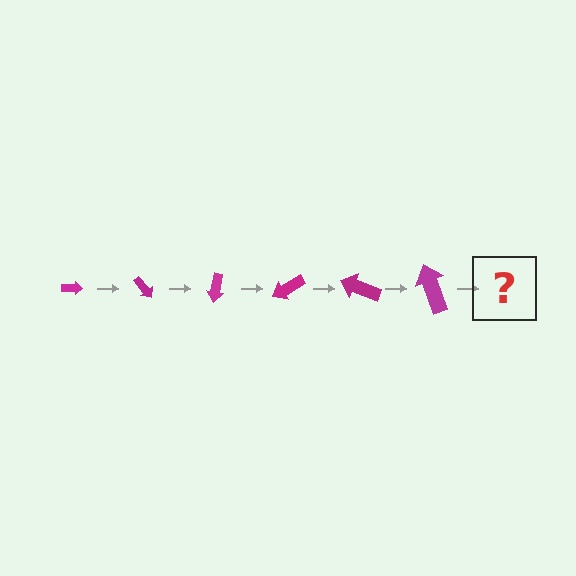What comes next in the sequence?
The next element should be an arrow, larger than the previous one and rotated 300 degrees from the start.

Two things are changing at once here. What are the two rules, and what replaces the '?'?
The two rules are that the arrow grows larger each step and it rotates 50 degrees each step. The '?' should be an arrow, larger than the previous one and rotated 300 degrees from the start.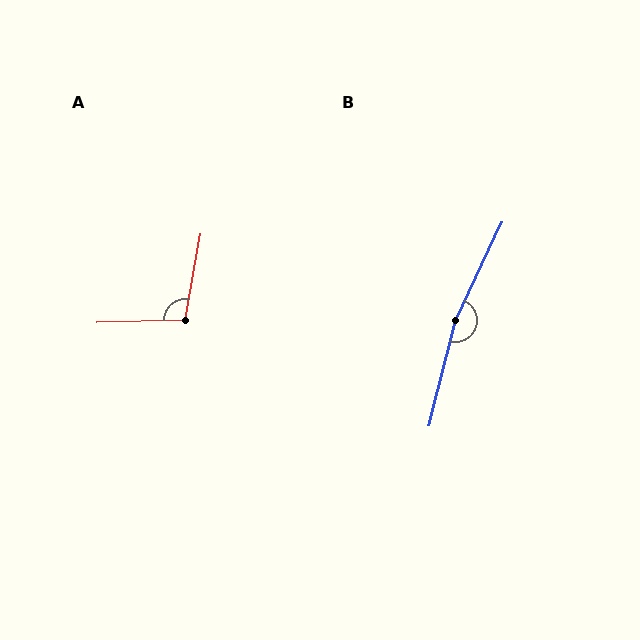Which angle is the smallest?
A, at approximately 102 degrees.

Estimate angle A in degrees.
Approximately 102 degrees.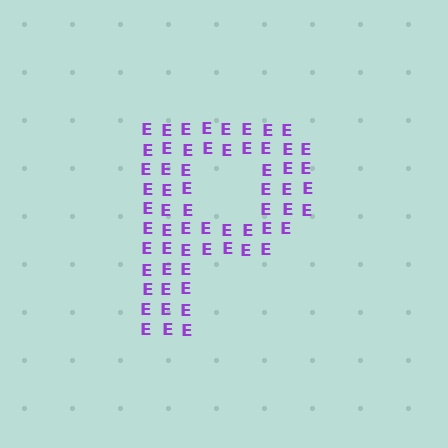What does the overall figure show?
The overall figure shows the letter P.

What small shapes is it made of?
It is made of small letter E's.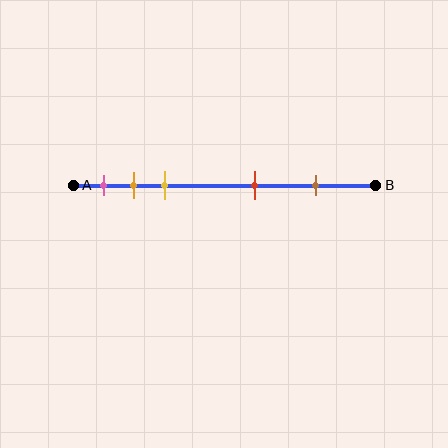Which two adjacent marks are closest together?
The orange and yellow marks are the closest adjacent pair.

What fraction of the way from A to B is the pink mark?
The pink mark is approximately 10% (0.1) of the way from A to B.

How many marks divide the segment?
There are 5 marks dividing the segment.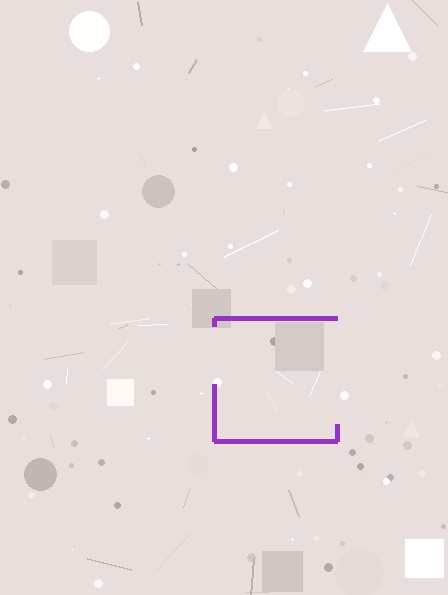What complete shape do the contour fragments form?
The contour fragments form a square.